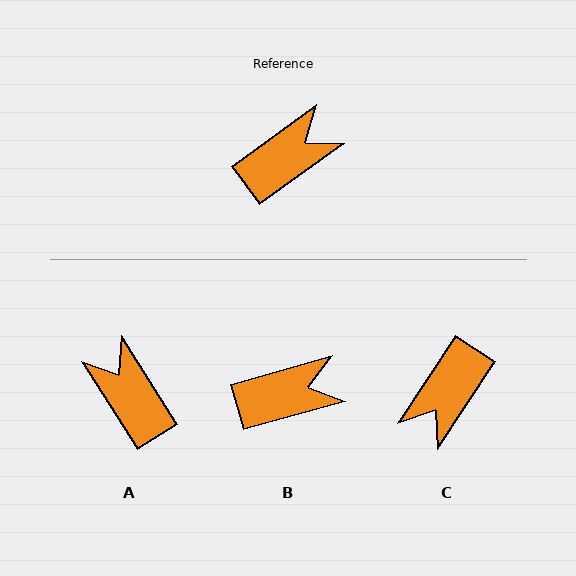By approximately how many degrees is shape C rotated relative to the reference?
Approximately 159 degrees clockwise.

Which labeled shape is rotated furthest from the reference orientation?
C, about 159 degrees away.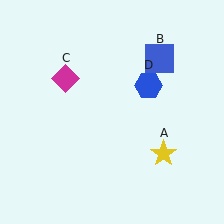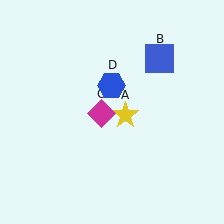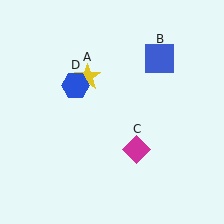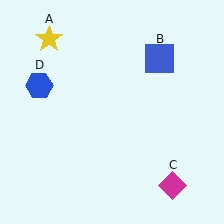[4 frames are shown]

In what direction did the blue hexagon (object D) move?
The blue hexagon (object D) moved left.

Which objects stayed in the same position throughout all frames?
Blue square (object B) remained stationary.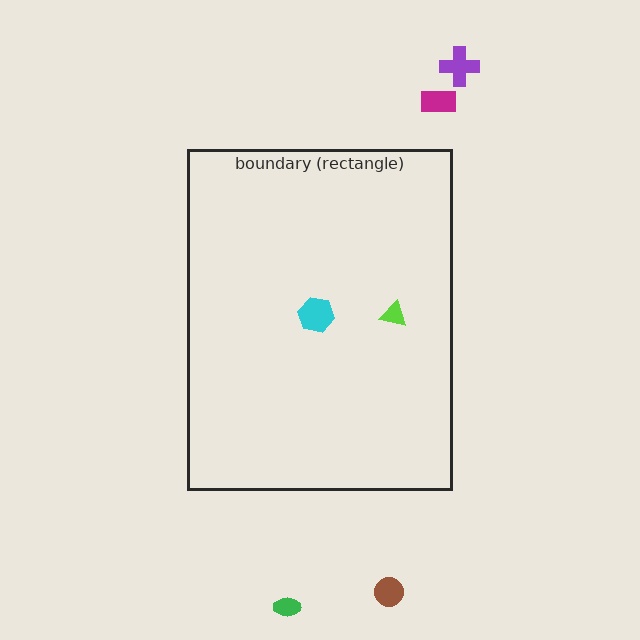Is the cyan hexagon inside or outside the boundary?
Inside.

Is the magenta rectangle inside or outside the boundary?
Outside.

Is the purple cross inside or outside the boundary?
Outside.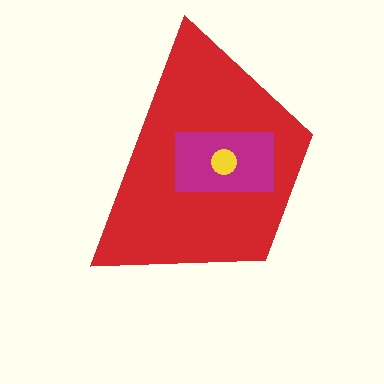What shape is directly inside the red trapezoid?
The magenta rectangle.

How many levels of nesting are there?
3.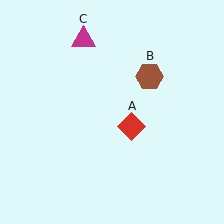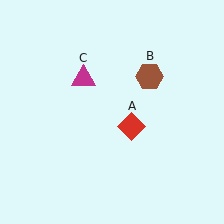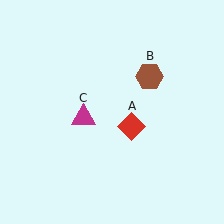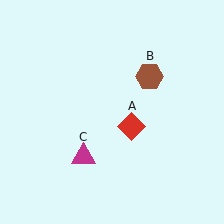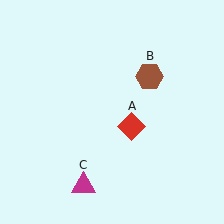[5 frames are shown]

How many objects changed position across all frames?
1 object changed position: magenta triangle (object C).